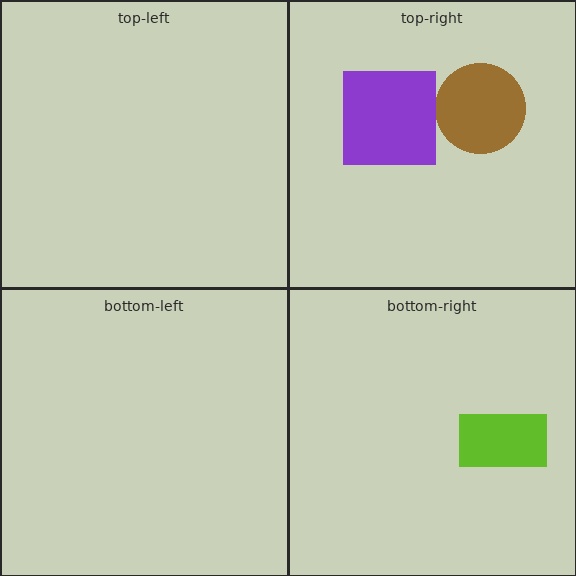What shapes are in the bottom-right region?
The lime rectangle.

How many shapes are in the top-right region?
2.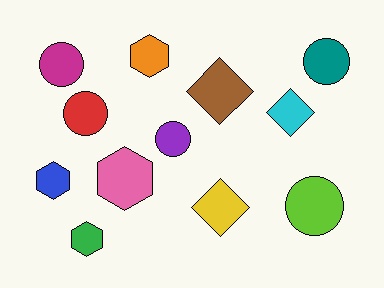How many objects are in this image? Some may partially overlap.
There are 12 objects.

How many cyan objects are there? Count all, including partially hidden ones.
There is 1 cyan object.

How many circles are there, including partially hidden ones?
There are 5 circles.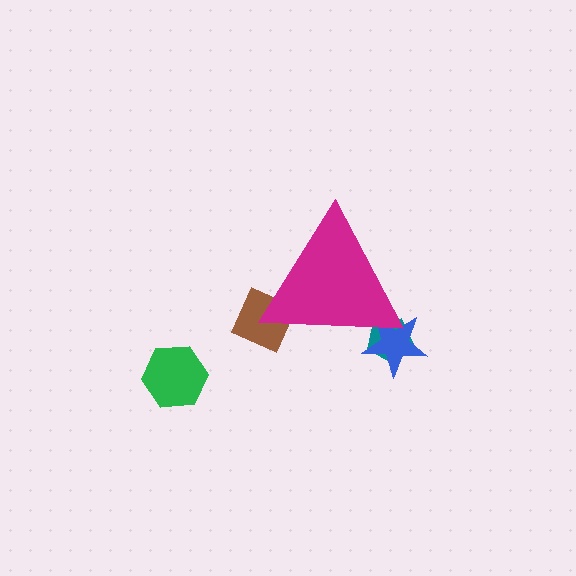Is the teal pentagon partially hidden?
Yes, the teal pentagon is partially hidden behind the magenta triangle.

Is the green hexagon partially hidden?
No, the green hexagon is fully visible.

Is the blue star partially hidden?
Yes, the blue star is partially hidden behind the magenta triangle.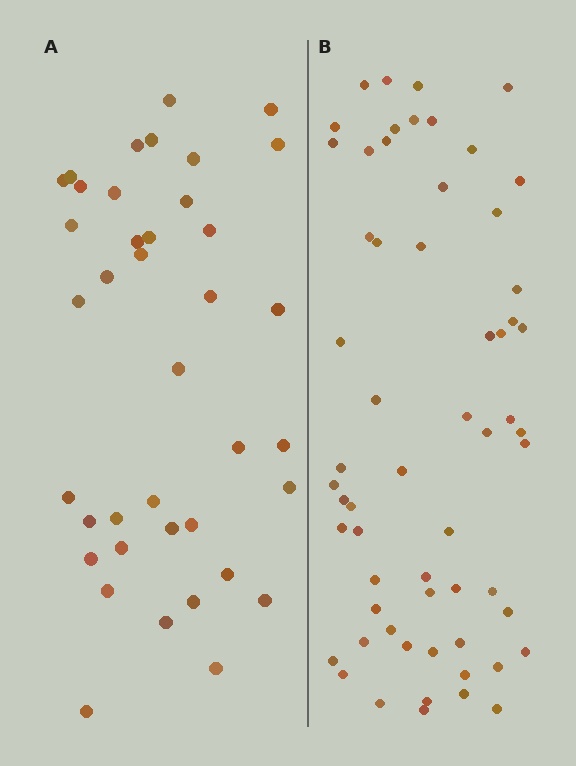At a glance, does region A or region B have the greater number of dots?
Region B (the right region) has more dots.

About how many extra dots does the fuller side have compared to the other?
Region B has approximately 20 more dots than region A.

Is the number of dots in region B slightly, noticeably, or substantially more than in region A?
Region B has substantially more. The ratio is roughly 1.5 to 1.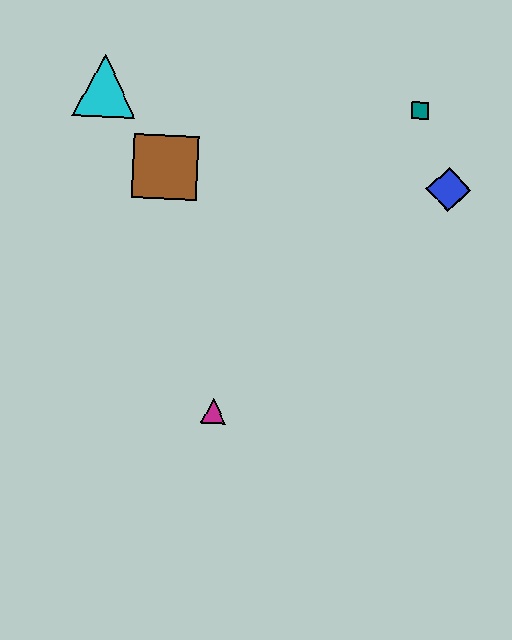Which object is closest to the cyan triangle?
The brown square is closest to the cyan triangle.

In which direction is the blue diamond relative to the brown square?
The blue diamond is to the right of the brown square.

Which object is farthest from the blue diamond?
The cyan triangle is farthest from the blue diamond.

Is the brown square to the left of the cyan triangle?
No